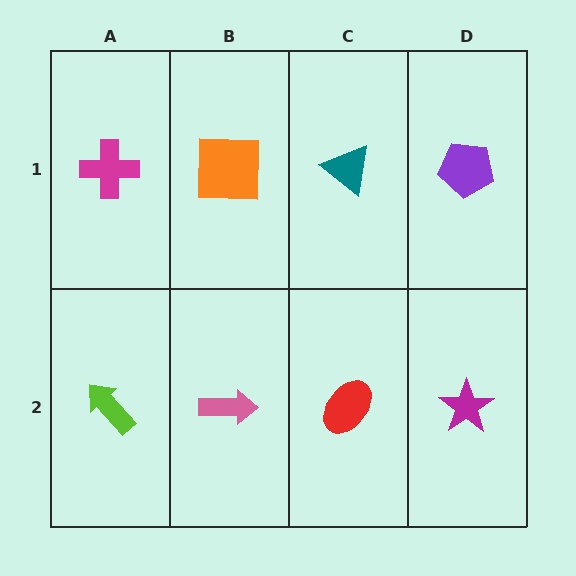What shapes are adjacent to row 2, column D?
A purple pentagon (row 1, column D), a red ellipse (row 2, column C).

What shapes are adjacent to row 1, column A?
A lime arrow (row 2, column A), an orange square (row 1, column B).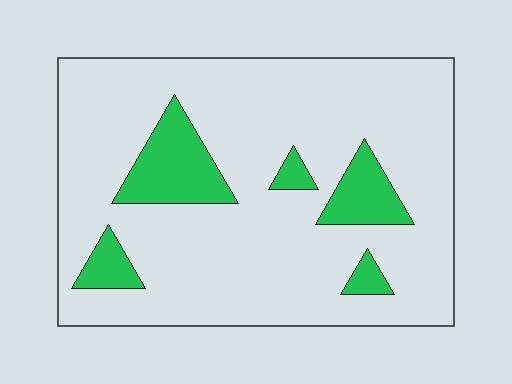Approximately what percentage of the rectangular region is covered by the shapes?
Approximately 15%.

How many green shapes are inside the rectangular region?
5.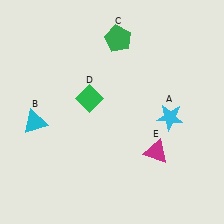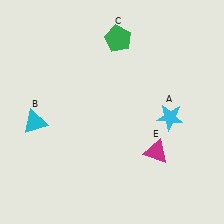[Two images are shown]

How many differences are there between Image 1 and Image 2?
There is 1 difference between the two images.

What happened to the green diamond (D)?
The green diamond (D) was removed in Image 2. It was in the top-left area of Image 1.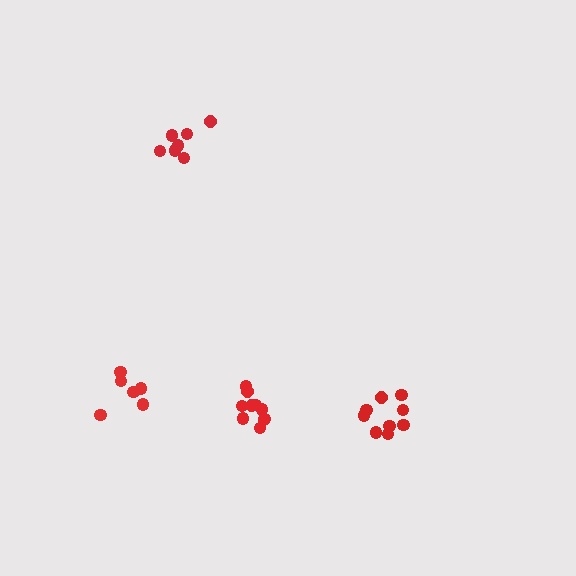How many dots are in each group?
Group 1: 7 dots, Group 2: 10 dots, Group 3: 9 dots, Group 4: 6 dots (32 total).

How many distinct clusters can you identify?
There are 4 distinct clusters.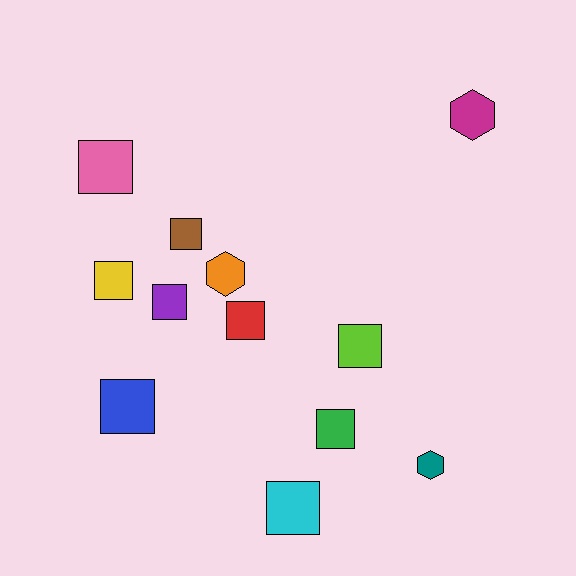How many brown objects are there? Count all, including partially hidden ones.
There is 1 brown object.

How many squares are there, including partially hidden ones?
There are 9 squares.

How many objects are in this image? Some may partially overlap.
There are 12 objects.